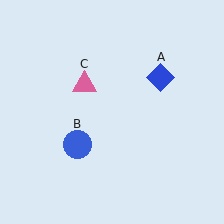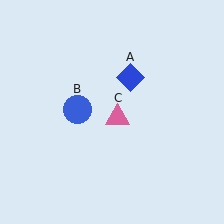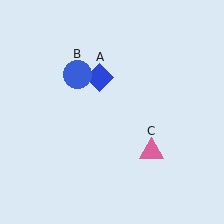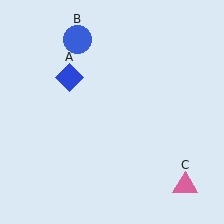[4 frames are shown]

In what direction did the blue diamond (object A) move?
The blue diamond (object A) moved left.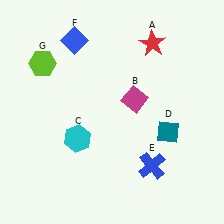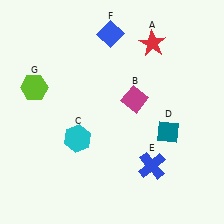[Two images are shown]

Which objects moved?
The objects that moved are: the blue diamond (F), the lime hexagon (G).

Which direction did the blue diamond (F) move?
The blue diamond (F) moved right.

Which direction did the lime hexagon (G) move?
The lime hexagon (G) moved down.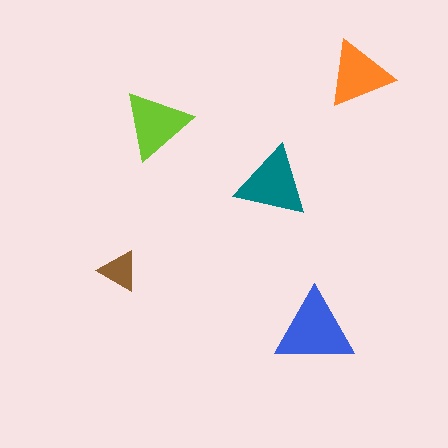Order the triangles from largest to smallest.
the blue one, the teal one, the lime one, the orange one, the brown one.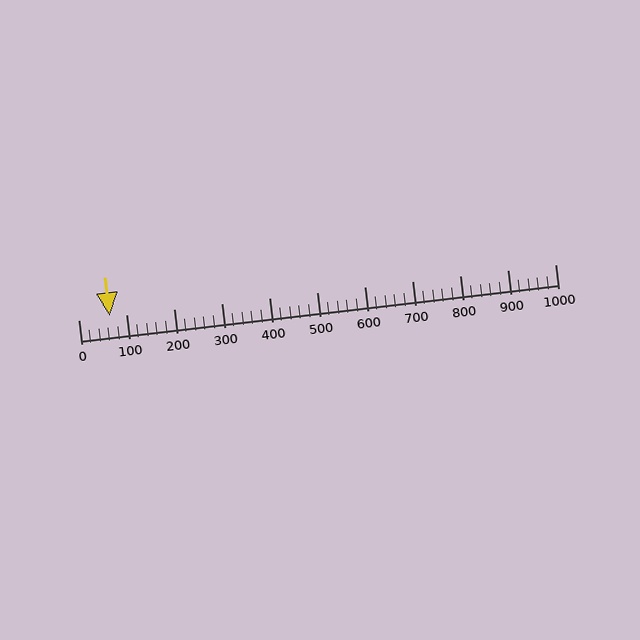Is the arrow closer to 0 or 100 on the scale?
The arrow is closer to 100.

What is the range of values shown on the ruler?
The ruler shows values from 0 to 1000.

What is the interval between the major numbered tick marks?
The major tick marks are spaced 100 units apart.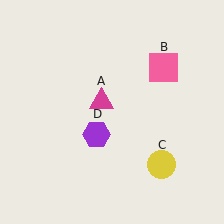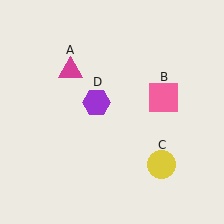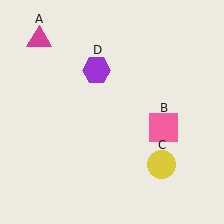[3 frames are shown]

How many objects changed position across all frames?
3 objects changed position: magenta triangle (object A), pink square (object B), purple hexagon (object D).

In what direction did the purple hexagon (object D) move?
The purple hexagon (object D) moved up.